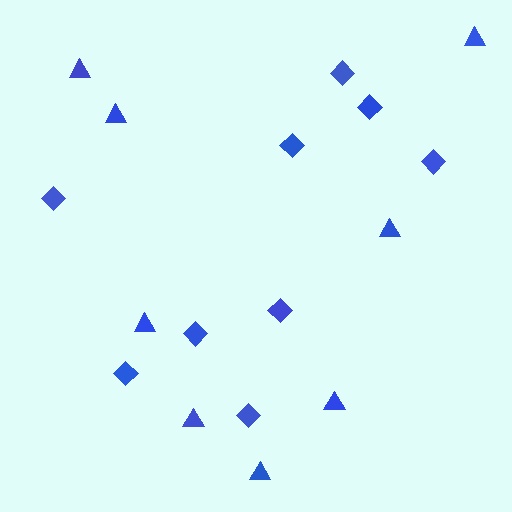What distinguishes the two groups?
There are 2 groups: one group of diamonds (9) and one group of triangles (8).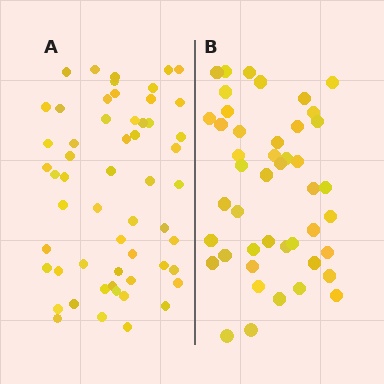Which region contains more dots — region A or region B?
Region A (the left region) has more dots.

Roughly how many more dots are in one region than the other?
Region A has roughly 12 or so more dots than region B.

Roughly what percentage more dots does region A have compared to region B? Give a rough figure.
About 25% more.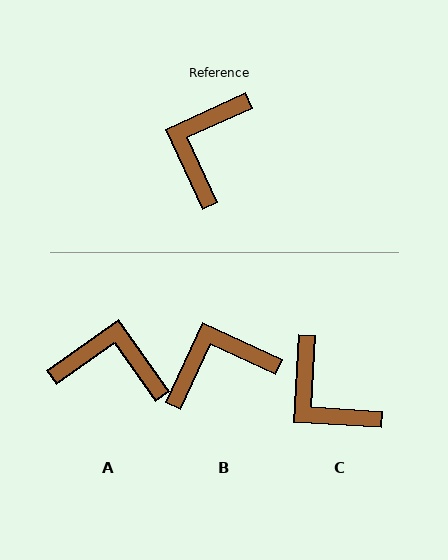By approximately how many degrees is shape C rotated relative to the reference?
Approximately 62 degrees counter-clockwise.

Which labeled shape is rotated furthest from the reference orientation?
A, about 79 degrees away.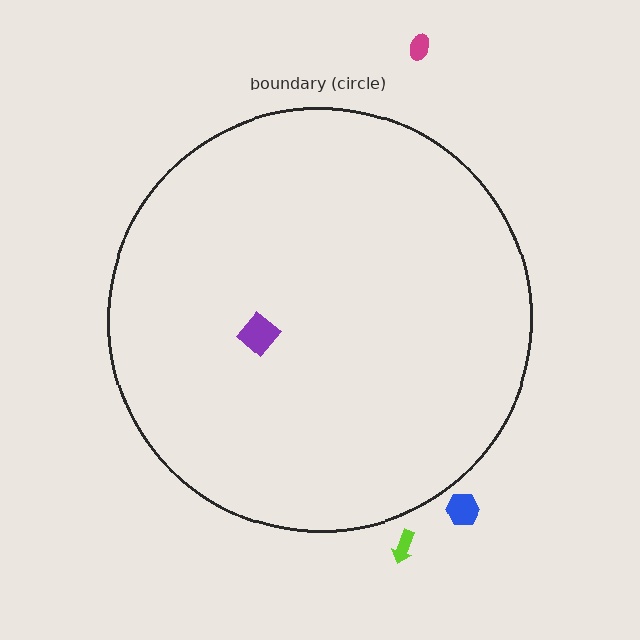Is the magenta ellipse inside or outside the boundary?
Outside.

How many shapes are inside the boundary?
1 inside, 3 outside.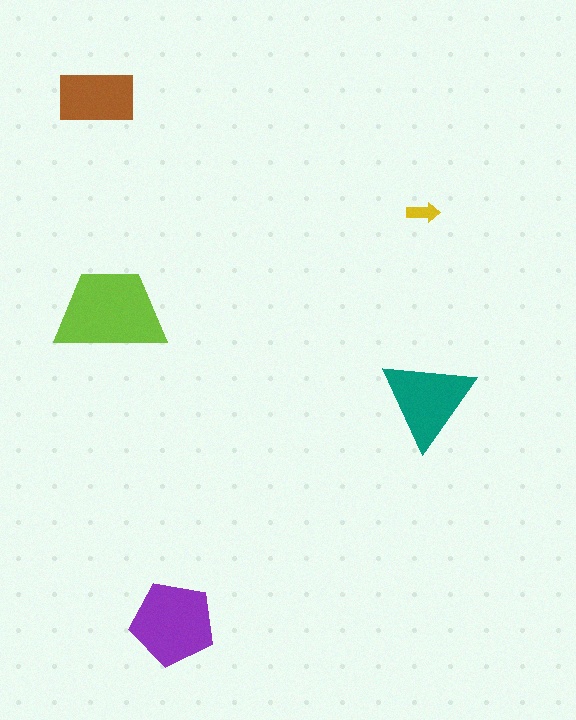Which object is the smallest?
The yellow arrow.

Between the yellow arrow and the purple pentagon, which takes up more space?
The purple pentagon.